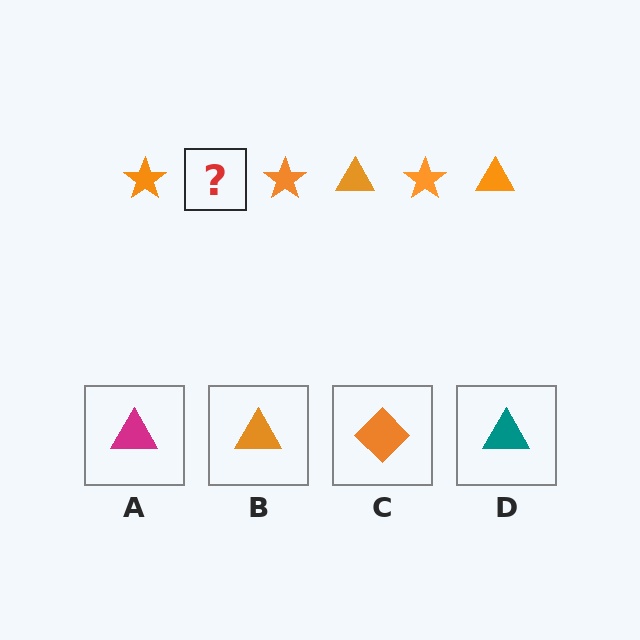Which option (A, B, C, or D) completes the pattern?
B.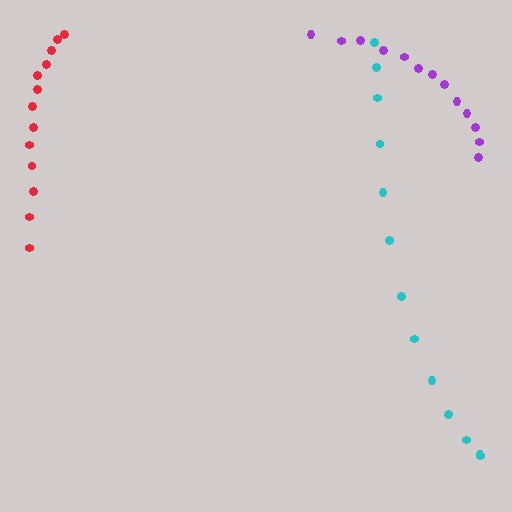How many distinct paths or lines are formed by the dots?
There are 3 distinct paths.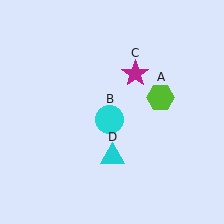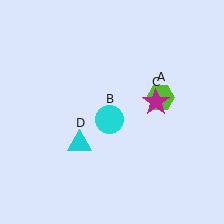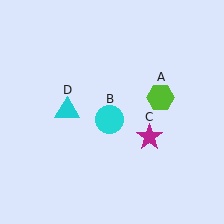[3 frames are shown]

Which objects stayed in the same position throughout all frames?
Lime hexagon (object A) and cyan circle (object B) remained stationary.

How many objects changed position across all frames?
2 objects changed position: magenta star (object C), cyan triangle (object D).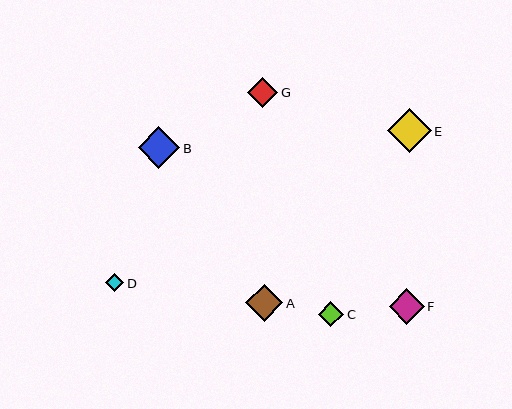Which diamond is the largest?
Diamond E is the largest with a size of approximately 44 pixels.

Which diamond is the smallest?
Diamond D is the smallest with a size of approximately 18 pixels.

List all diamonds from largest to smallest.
From largest to smallest: E, B, A, F, G, C, D.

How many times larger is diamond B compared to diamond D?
Diamond B is approximately 2.3 times the size of diamond D.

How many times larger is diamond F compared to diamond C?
Diamond F is approximately 1.4 times the size of diamond C.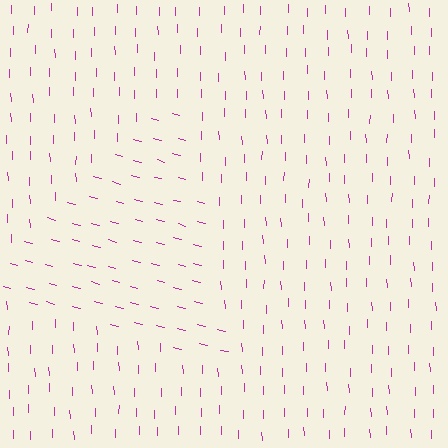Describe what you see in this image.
The image is filled with small magenta line segments. A triangle region in the image has lines oriented differently from the surrounding lines, creating a visible texture boundary.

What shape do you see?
I see a triangle.